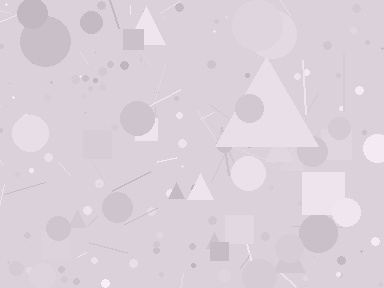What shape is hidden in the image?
A triangle is hidden in the image.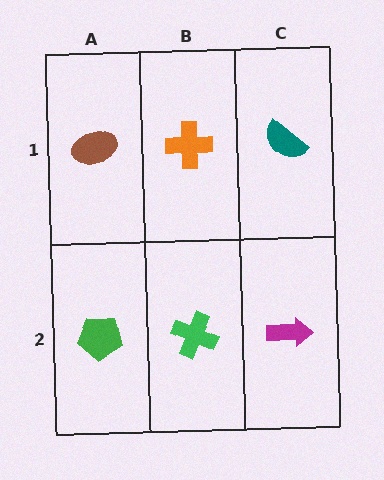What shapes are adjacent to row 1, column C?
A magenta arrow (row 2, column C), an orange cross (row 1, column B).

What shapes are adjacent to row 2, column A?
A brown ellipse (row 1, column A), a green cross (row 2, column B).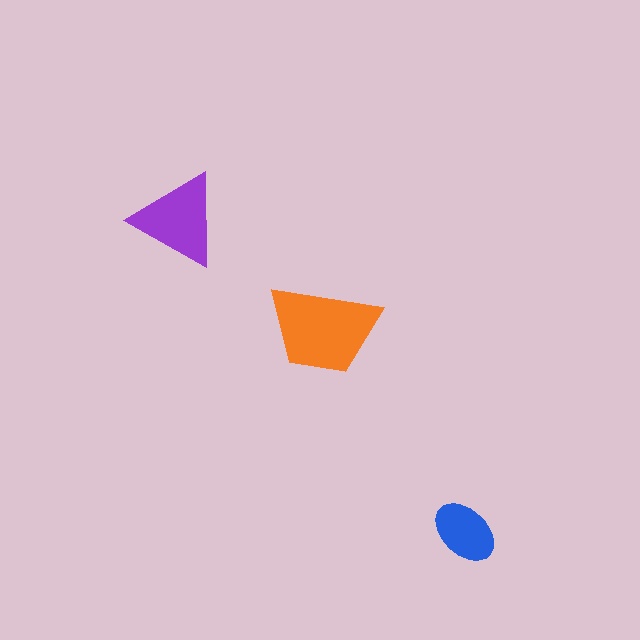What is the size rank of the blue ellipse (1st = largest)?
3rd.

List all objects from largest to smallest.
The orange trapezoid, the purple triangle, the blue ellipse.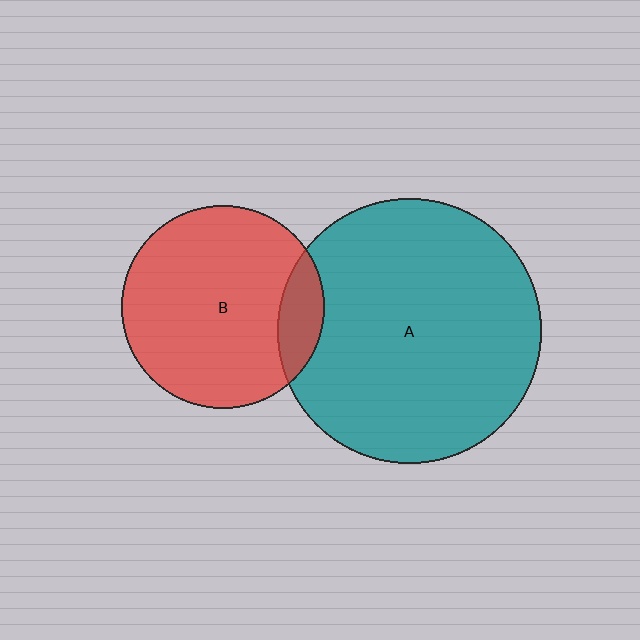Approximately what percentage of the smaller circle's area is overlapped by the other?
Approximately 15%.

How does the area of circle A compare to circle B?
Approximately 1.7 times.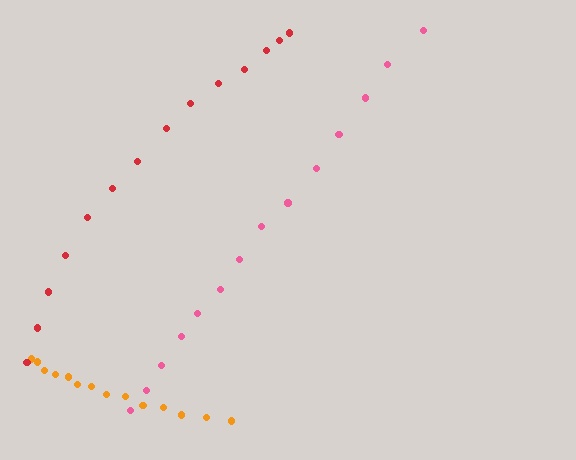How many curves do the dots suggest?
There are 3 distinct paths.